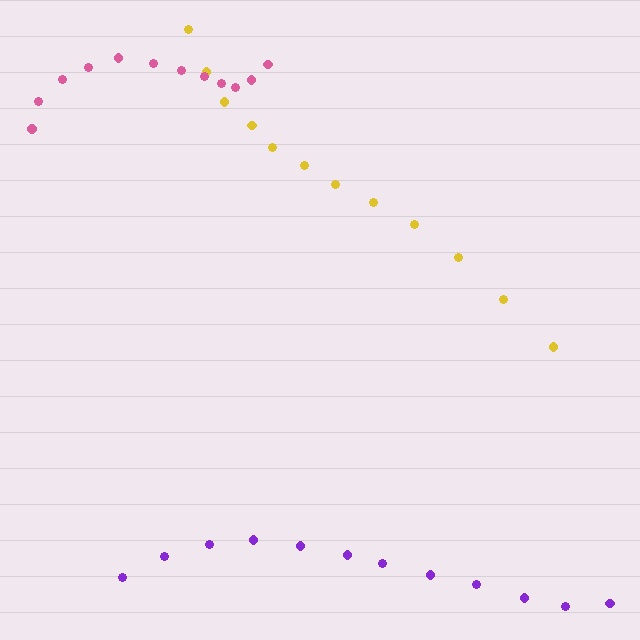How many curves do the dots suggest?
There are 3 distinct paths.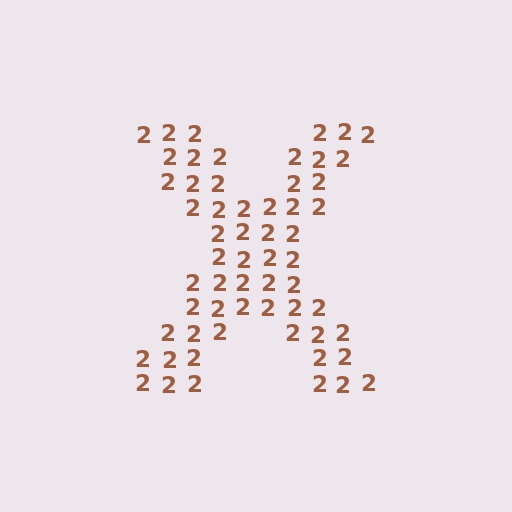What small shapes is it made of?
It is made of small digit 2's.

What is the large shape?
The large shape is the letter X.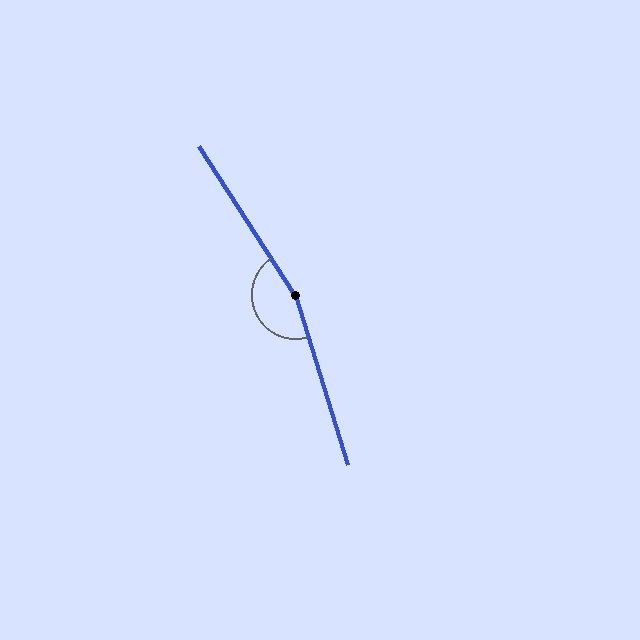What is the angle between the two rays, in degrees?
Approximately 164 degrees.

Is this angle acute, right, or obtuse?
It is obtuse.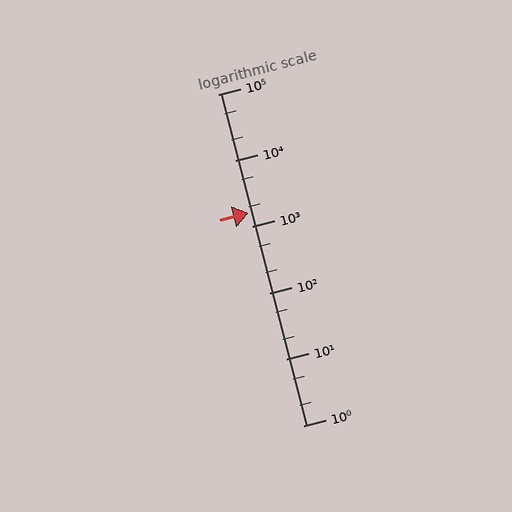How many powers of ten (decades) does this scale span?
The scale spans 5 decades, from 1 to 100000.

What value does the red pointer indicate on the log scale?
The pointer indicates approximately 1600.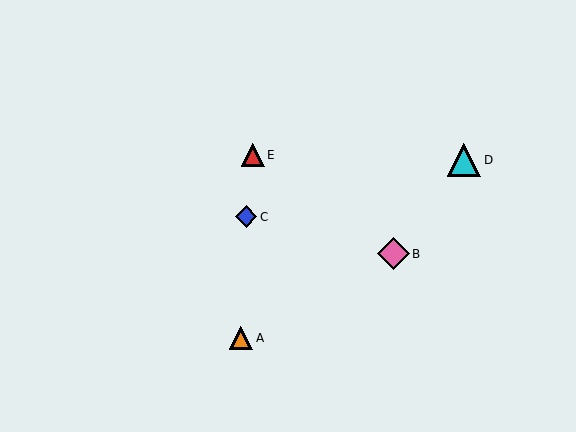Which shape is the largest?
The cyan triangle (labeled D) is the largest.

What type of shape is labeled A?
Shape A is an orange triangle.